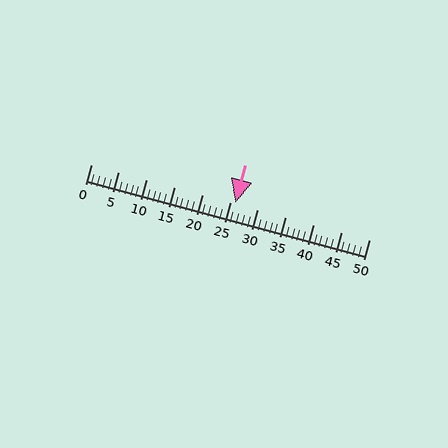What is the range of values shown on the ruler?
The ruler shows values from 0 to 50.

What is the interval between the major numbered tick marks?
The major tick marks are spaced 5 units apart.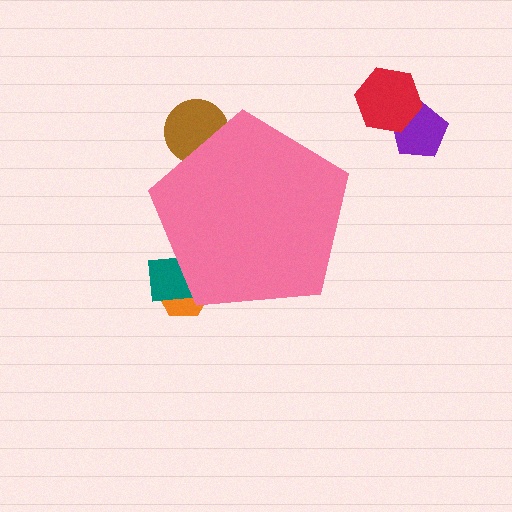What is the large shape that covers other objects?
A pink pentagon.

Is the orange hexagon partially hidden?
Yes, the orange hexagon is partially hidden behind the pink pentagon.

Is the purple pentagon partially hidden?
No, the purple pentagon is fully visible.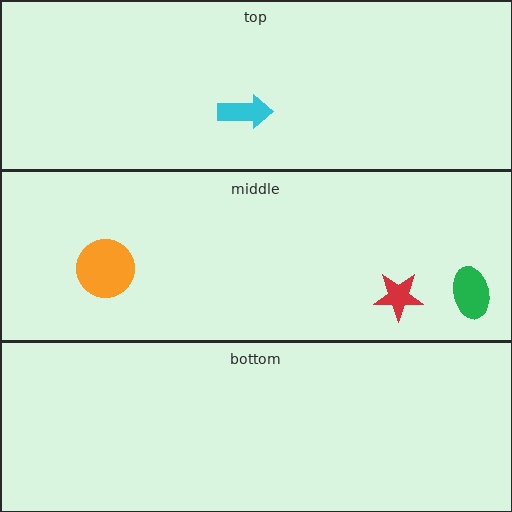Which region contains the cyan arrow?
The top region.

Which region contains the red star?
The middle region.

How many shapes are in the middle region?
3.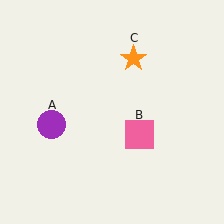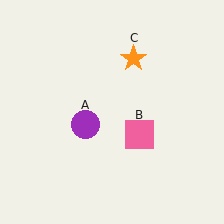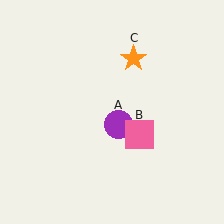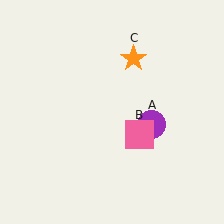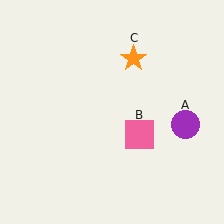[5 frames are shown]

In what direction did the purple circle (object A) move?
The purple circle (object A) moved right.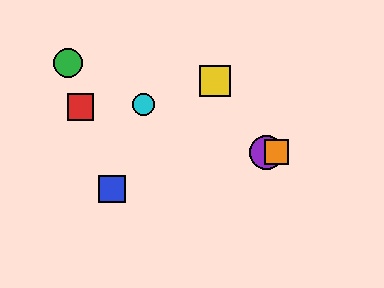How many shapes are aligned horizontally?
2 shapes (the purple circle, the orange square) are aligned horizontally.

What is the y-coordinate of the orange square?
The orange square is at y≈152.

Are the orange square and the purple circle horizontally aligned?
Yes, both are at y≈152.